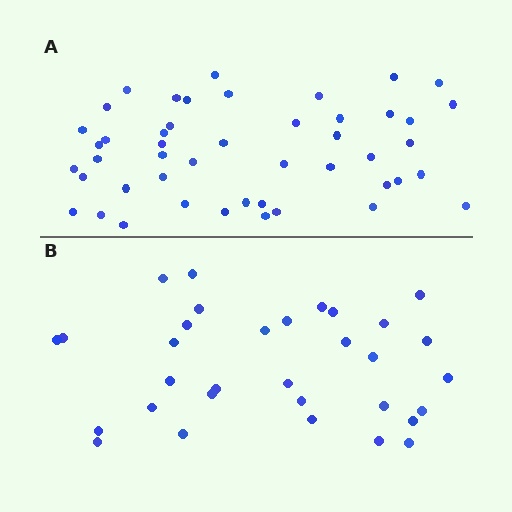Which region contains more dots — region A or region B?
Region A (the top region) has more dots.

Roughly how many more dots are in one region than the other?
Region A has approximately 15 more dots than region B.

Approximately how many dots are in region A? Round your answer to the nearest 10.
About 50 dots. (The exact count is 47, which rounds to 50.)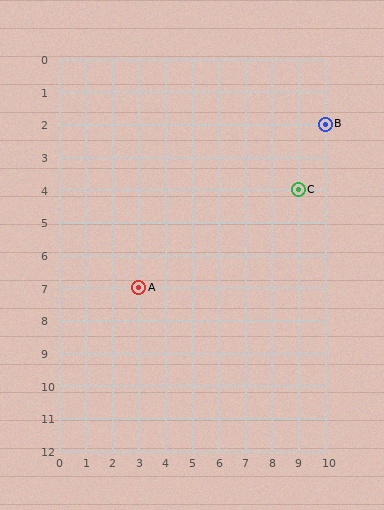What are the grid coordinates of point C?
Point C is at grid coordinates (9, 4).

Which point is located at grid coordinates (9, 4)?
Point C is at (9, 4).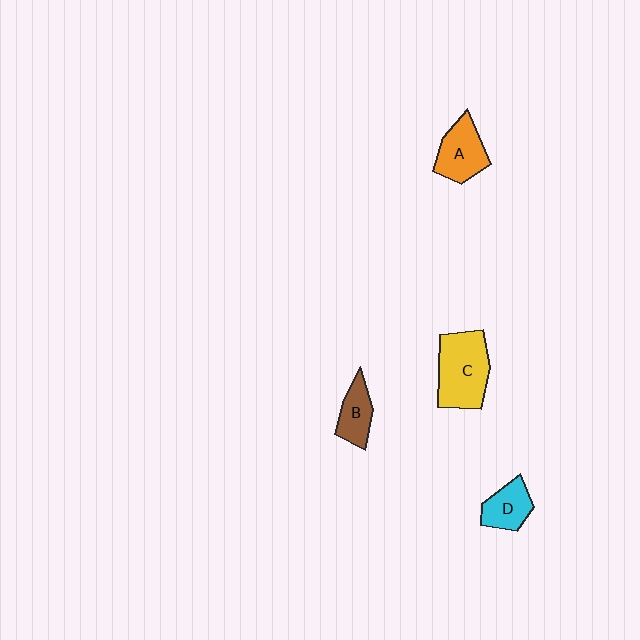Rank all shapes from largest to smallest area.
From largest to smallest: C (yellow), A (orange), D (cyan), B (brown).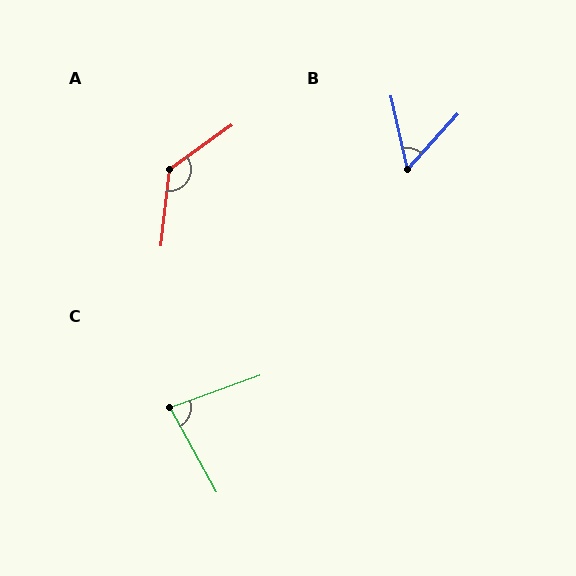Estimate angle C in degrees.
Approximately 81 degrees.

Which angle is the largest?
A, at approximately 132 degrees.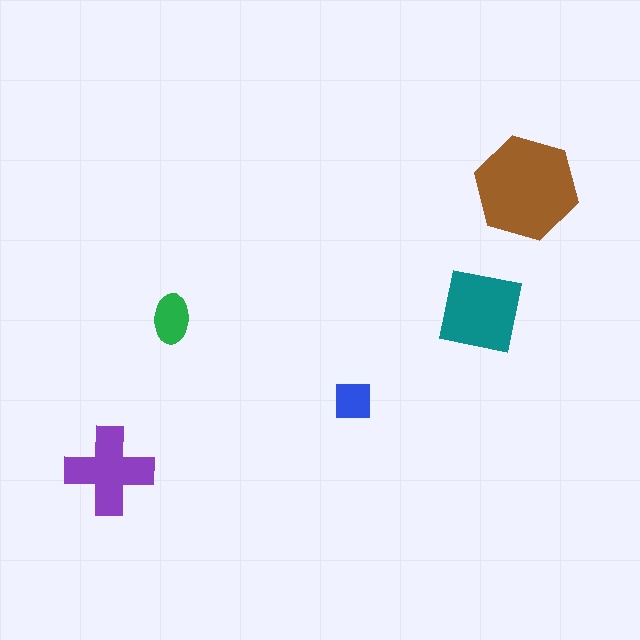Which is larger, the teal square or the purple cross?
The teal square.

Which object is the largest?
The brown hexagon.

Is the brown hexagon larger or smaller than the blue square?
Larger.